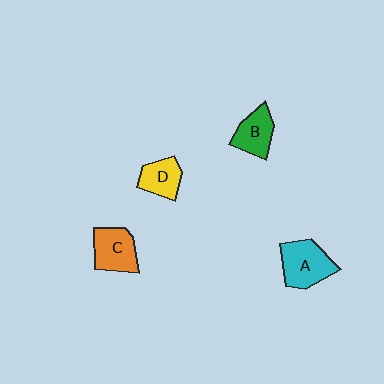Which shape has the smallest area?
Shape D (yellow).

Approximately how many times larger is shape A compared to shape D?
Approximately 1.5 times.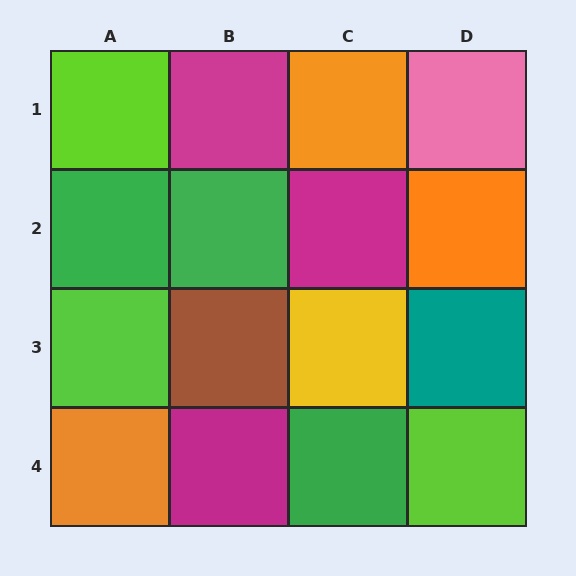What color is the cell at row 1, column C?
Orange.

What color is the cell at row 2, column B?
Green.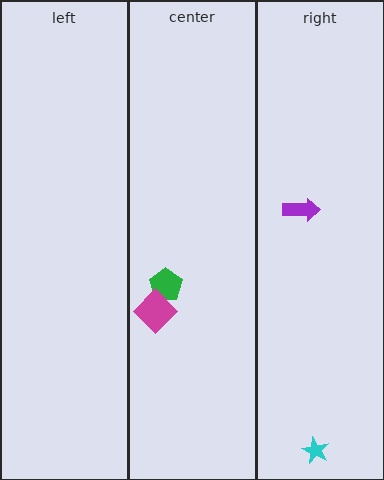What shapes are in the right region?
The purple arrow, the cyan star.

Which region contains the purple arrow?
The right region.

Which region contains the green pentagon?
The center region.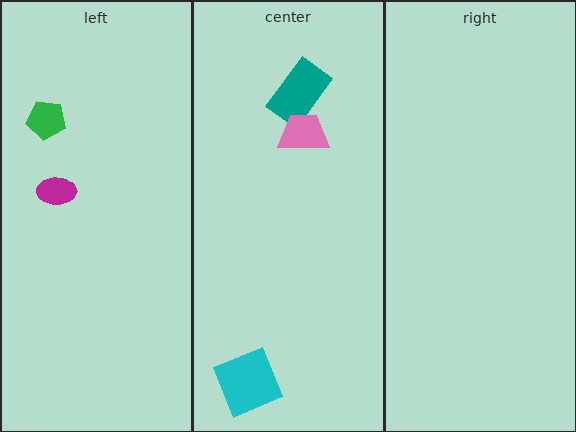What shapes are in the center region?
The teal rectangle, the pink trapezoid, the cyan square.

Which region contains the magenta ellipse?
The left region.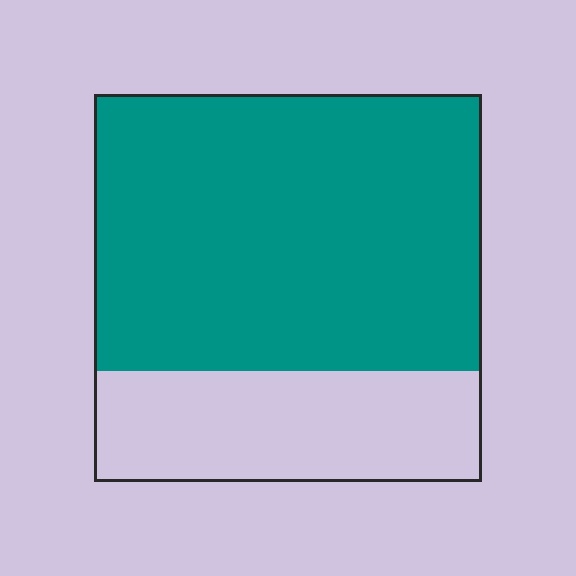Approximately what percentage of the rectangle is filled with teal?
Approximately 70%.